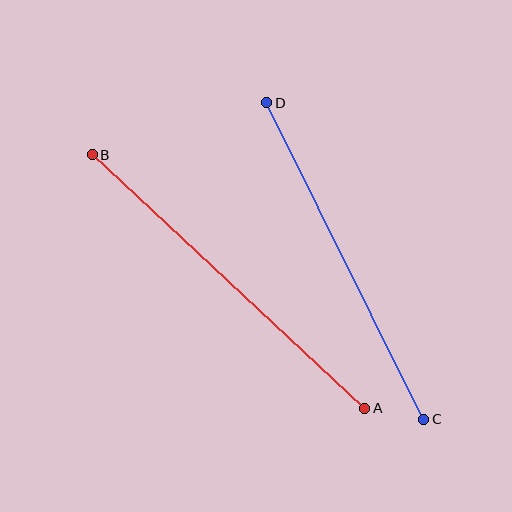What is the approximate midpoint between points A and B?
The midpoint is at approximately (228, 281) pixels.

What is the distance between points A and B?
The distance is approximately 373 pixels.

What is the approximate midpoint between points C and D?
The midpoint is at approximately (345, 261) pixels.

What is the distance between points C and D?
The distance is approximately 353 pixels.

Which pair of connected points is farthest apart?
Points A and B are farthest apart.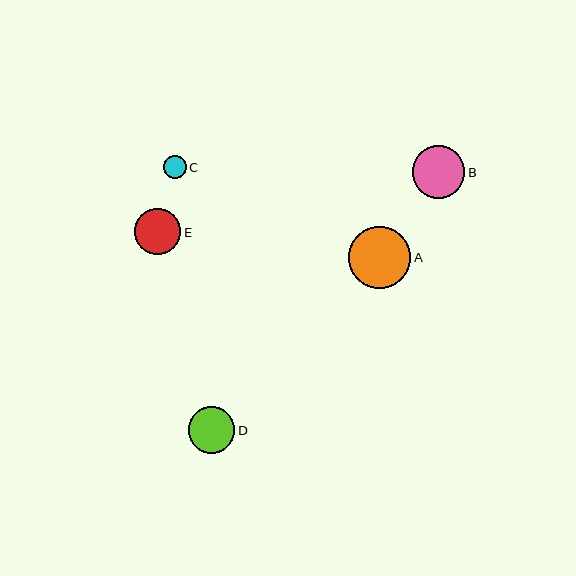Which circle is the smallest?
Circle C is the smallest with a size of approximately 23 pixels.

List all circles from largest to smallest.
From largest to smallest: A, B, D, E, C.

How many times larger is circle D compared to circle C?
Circle D is approximately 2.0 times the size of circle C.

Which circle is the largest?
Circle A is the largest with a size of approximately 62 pixels.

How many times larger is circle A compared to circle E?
Circle A is approximately 1.3 times the size of circle E.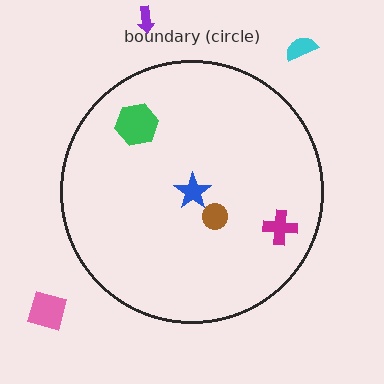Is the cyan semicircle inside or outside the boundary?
Outside.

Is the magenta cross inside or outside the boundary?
Inside.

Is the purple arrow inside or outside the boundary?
Outside.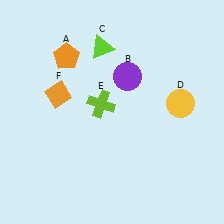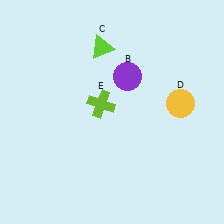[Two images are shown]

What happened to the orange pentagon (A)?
The orange pentagon (A) was removed in Image 2. It was in the top-left area of Image 1.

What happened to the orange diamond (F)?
The orange diamond (F) was removed in Image 2. It was in the top-left area of Image 1.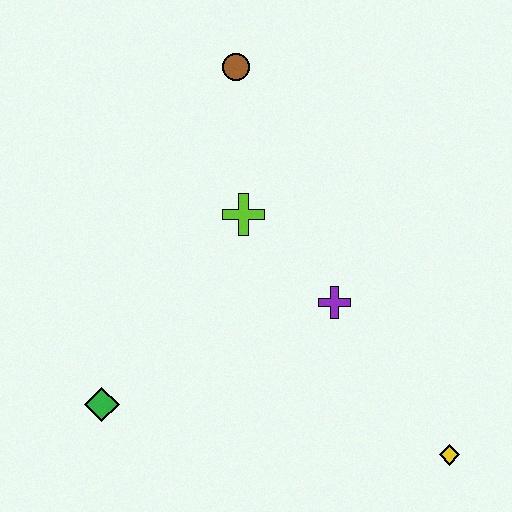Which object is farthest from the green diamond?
The brown circle is farthest from the green diamond.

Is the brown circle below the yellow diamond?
No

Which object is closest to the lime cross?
The purple cross is closest to the lime cross.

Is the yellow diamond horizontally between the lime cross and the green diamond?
No